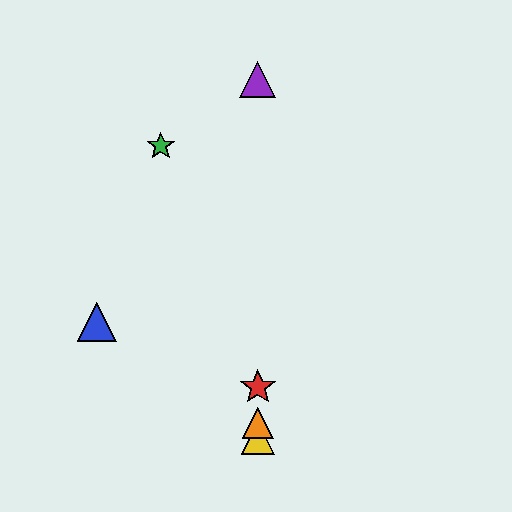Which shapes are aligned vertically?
The red star, the yellow triangle, the purple triangle, the orange triangle are aligned vertically.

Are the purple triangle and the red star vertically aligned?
Yes, both are at x≈258.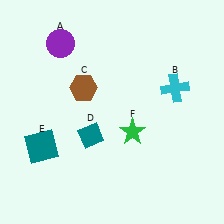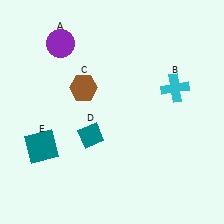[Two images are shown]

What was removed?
The green star (F) was removed in Image 2.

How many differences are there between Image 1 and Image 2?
There is 1 difference between the two images.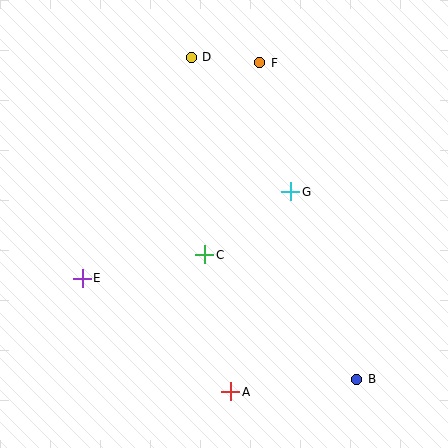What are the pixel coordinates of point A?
Point A is at (231, 392).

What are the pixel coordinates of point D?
Point D is at (191, 57).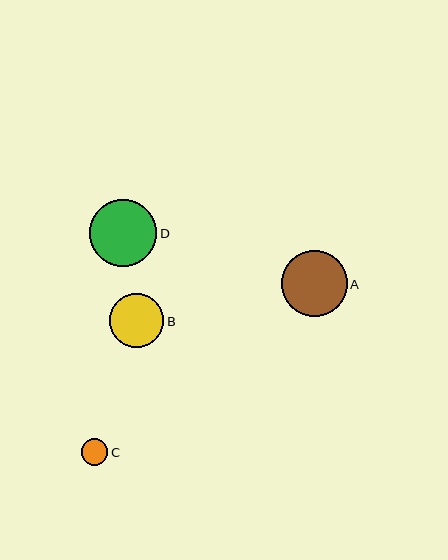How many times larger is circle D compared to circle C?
Circle D is approximately 2.5 times the size of circle C.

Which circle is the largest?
Circle D is the largest with a size of approximately 67 pixels.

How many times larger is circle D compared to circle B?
Circle D is approximately 1.2 times the size of circle B.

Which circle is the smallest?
Circle C is the smallest with a size of approximately 26 pixels.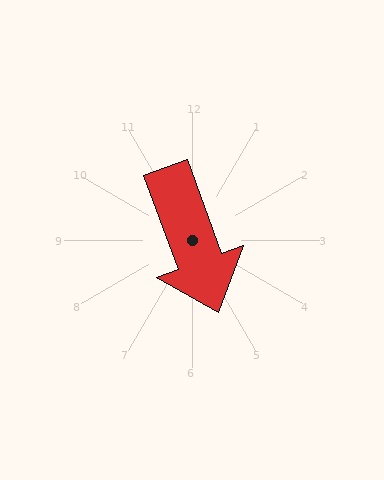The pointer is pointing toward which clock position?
Roughly 5 o'clock.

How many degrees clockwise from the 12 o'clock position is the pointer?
Approximately 160 degrees.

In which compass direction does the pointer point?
South.